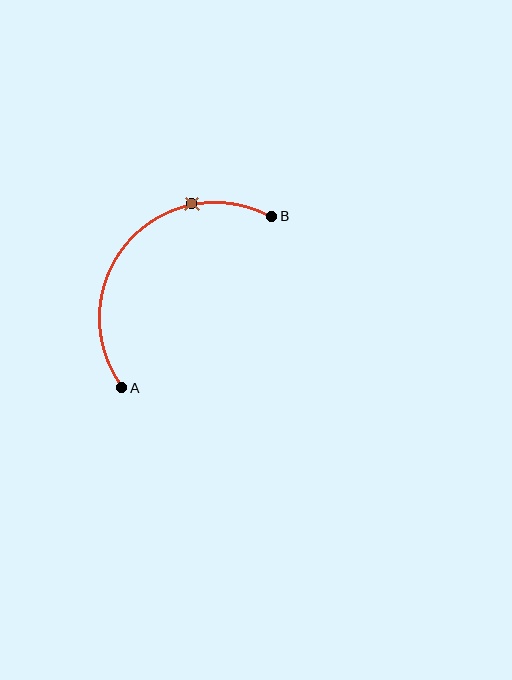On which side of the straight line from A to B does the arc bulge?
The arc bulges above and to the left of the straight line connecting A and B.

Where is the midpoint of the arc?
The arc midpoint is the point on the curve farthest from the straight line joining A and B. It sits above and to the left of that line.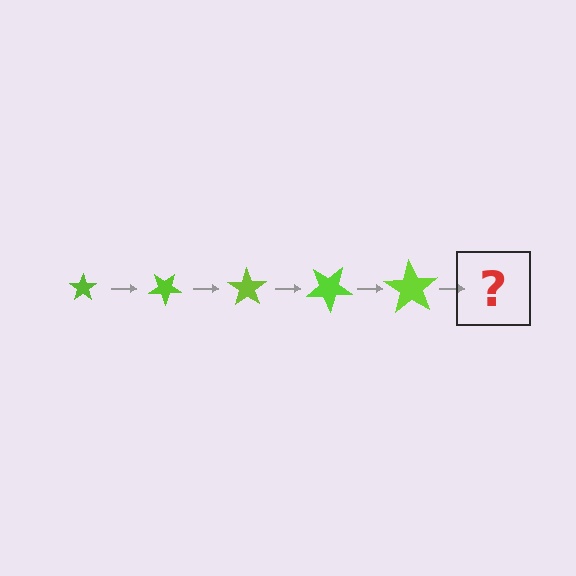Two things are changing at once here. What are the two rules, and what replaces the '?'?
The two rules are that the star grows larger each step and it rotates 35 degrees each step. The '?' should be a star, larger than the previous one and rotated 175 degrees from the start.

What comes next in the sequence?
The next element should be a star, larger than the previous one and rotated 175 degrees from the start.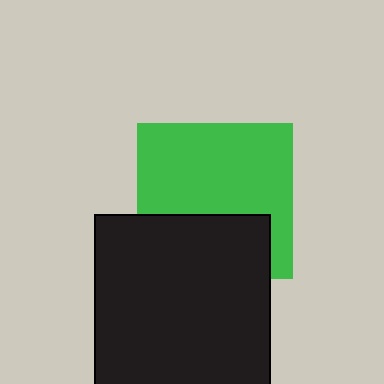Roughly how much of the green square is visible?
About half of it is visible (roughly 64%).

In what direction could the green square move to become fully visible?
The green square could move up. That would shift it out from behind the black square entirely.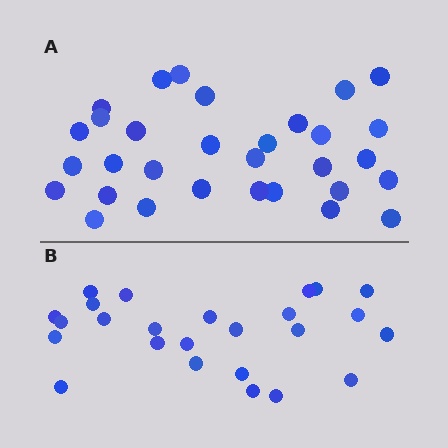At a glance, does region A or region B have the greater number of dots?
Region A (the top region) has more dots.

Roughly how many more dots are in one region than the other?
Region A has about 6 more dots than region B.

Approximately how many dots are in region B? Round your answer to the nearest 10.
About 20 dots. (The exact count is 25, which rounds to 20.)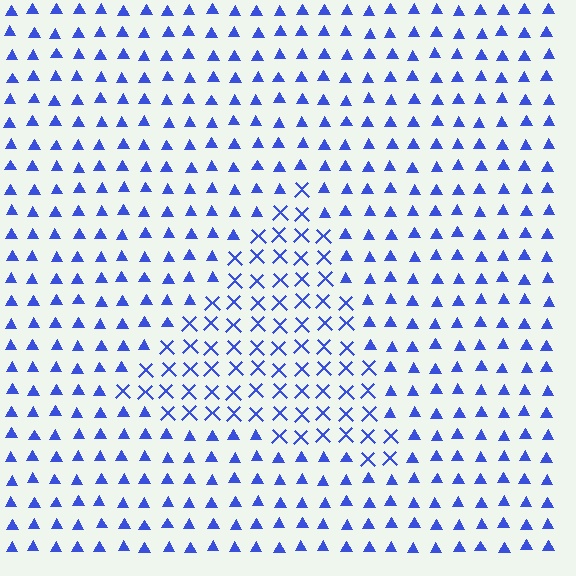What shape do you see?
I see a triangle.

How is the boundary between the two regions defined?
The boundary is defined by a change in element shape: X marks inside vs. triangles outside. All elements share the same color and spacing.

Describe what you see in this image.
The image is filled with small blue elements arranged in a uniform grid. A triangle-shaped region contains X marks, while the surrounding area contains triangles. The boundary is defined purely by the change in element shape.